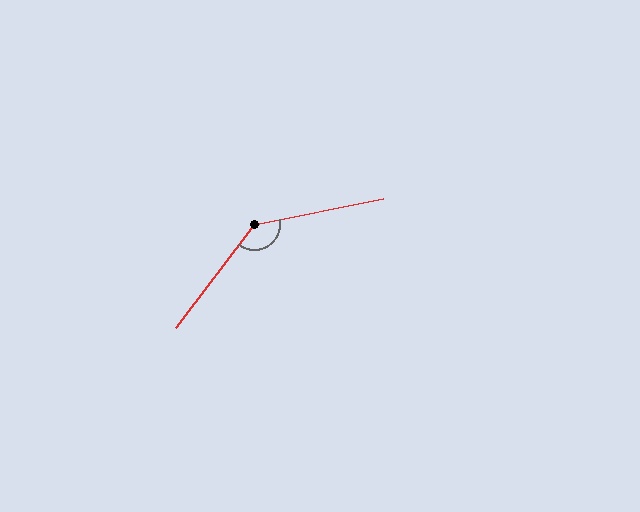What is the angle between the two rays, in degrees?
Approximately 139 degrees.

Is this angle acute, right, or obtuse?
It is obtuse.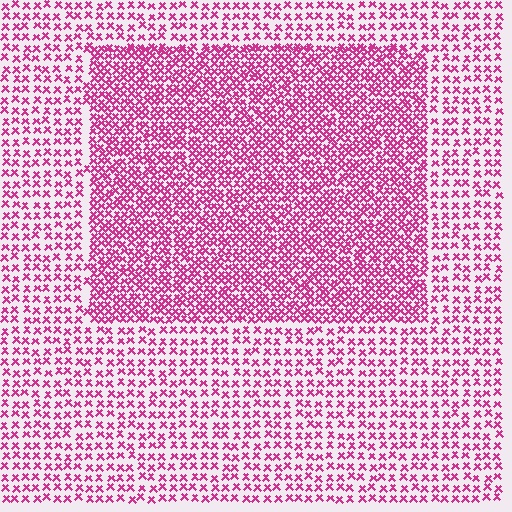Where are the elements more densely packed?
The elements are more densely packed inside the rectangle boundary.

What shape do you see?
I see a rectangle.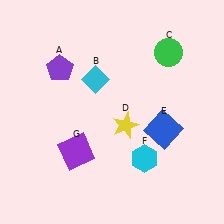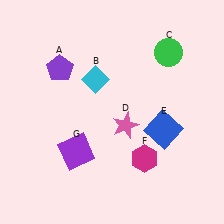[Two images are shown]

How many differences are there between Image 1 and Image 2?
There are 2 differences between the two images.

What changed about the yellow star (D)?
In Image 1, D is yellow. In Image 2, it changed to pink.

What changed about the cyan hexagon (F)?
In Image 1, F is cyan. In Image 2, it changed to magenta.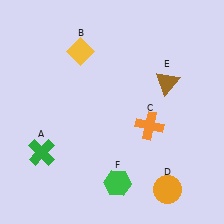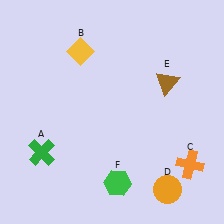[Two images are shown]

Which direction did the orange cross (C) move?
The orange cross (C) moved right.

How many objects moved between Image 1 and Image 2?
1 object moved between the two images.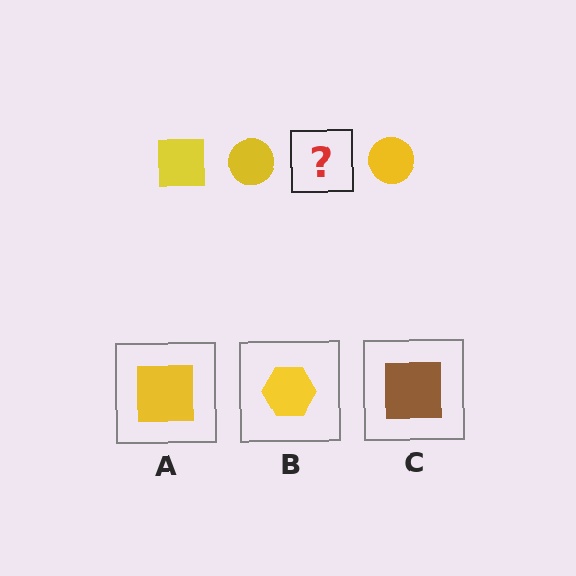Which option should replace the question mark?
Option A.